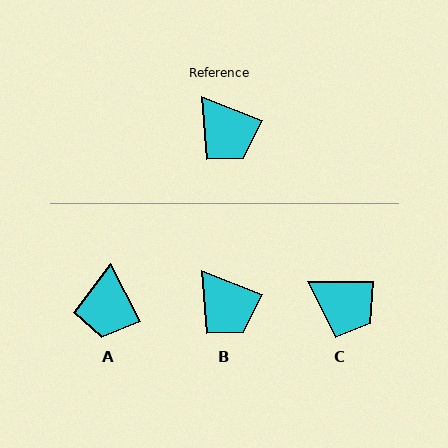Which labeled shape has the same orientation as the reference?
B.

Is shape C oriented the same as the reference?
No, it is off by about 22 degrees.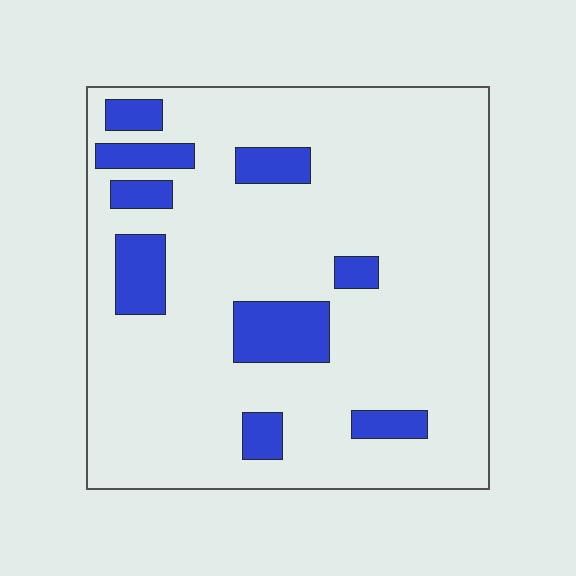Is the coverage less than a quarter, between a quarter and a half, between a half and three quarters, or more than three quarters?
Less than a quarter.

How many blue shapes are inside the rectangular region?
9.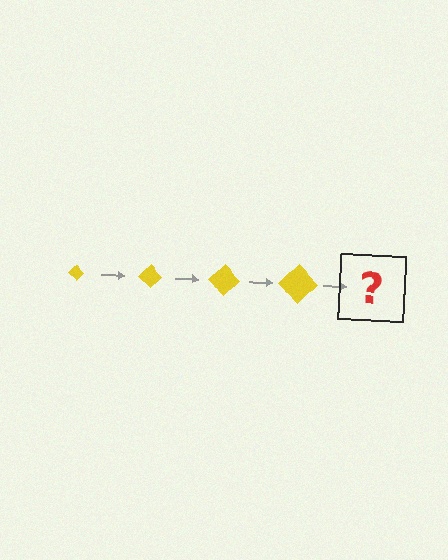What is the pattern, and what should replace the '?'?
The pattern is that the diamond gets progressively larger each step. The '?' should be a yellow diamond, larger than the previous one.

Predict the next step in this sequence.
The next step is a yellow diamond, larger than the previous one.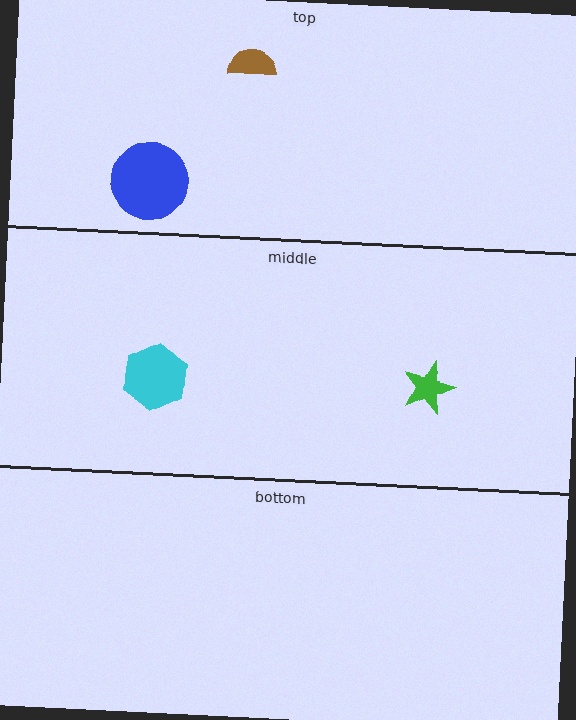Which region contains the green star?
The middle region.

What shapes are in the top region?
The brown semicircle, the blue circle.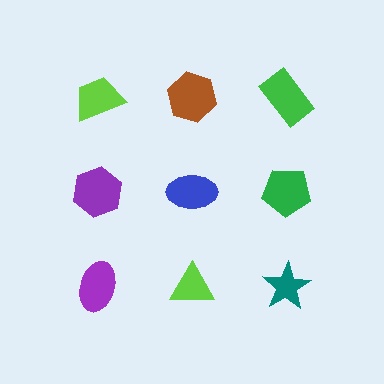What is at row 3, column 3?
A teal star.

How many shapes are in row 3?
3 shapes.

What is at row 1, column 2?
A brown hexagon.